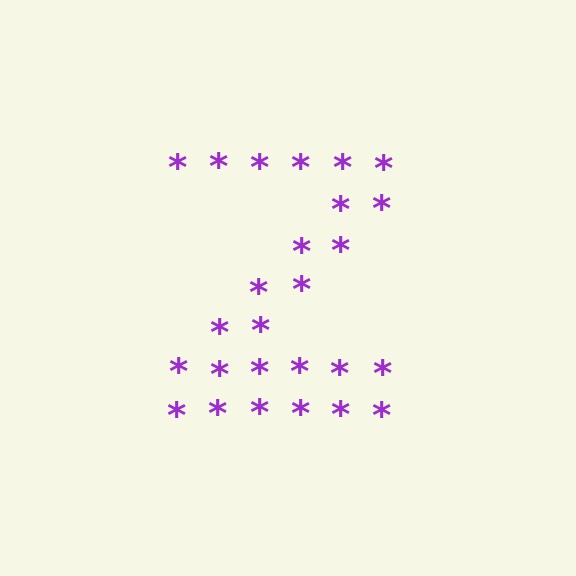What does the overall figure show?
The overall figure shows the letter Z.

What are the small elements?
The small elements are asterisks.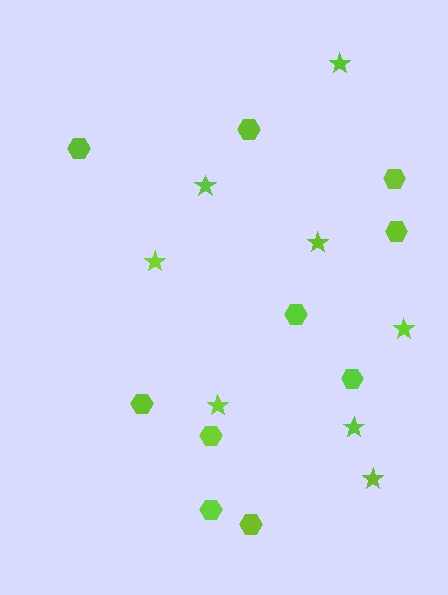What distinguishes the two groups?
There are 2 groups: one group of stars (8) and one group of hexagons (10).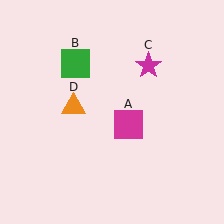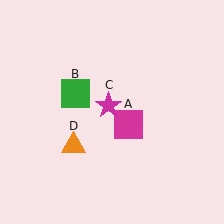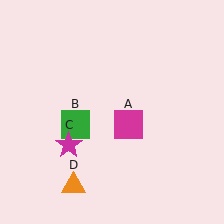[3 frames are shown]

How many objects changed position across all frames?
3 objects changed position: green square (object B), magenta star (object C), orange triangle (object D).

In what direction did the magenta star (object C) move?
The magenta star (object C) moved down and to the left.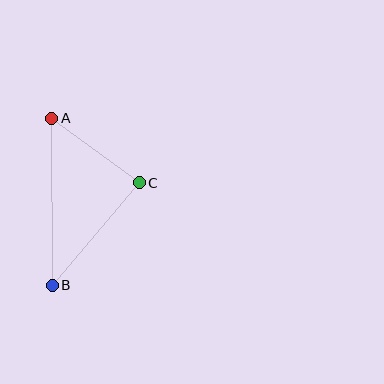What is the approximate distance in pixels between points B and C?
The distance between B and C is approximately 134 pixels.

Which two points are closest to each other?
Points A and C are closest to each other.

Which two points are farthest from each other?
Points A and B are farthest from each other.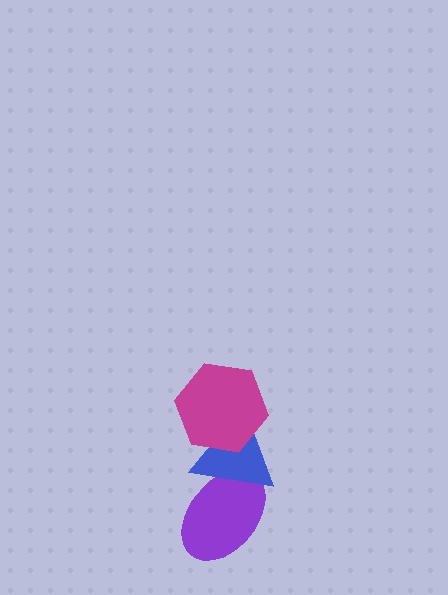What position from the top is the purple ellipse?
The purple ellipse is 3rd from the top.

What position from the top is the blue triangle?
The blue triangle is 2nd from the top.